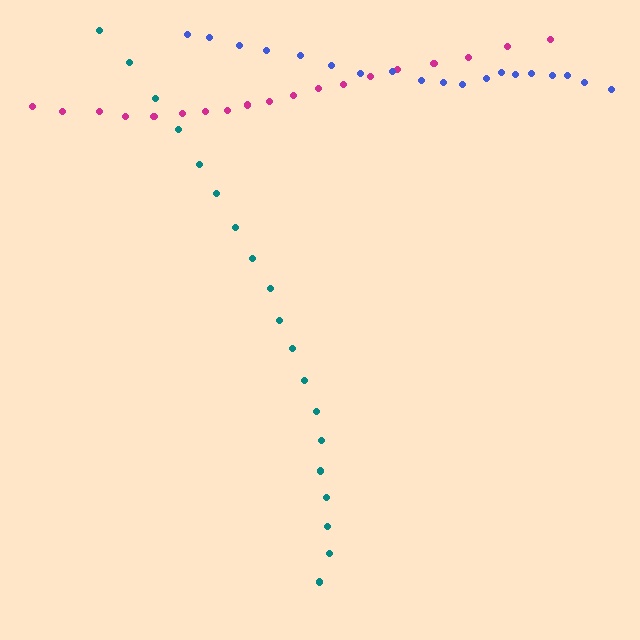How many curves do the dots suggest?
There are 3 distinct paths.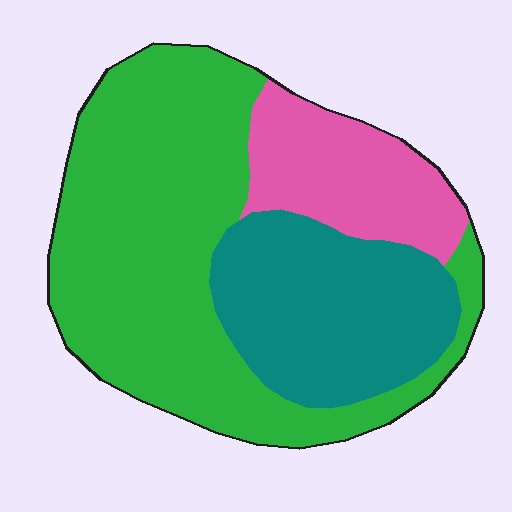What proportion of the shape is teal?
Teal takes up about one quarter (1/4) of the shape.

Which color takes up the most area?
Green, at roughly 55%.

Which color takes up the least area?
Pink, at roughly 20%.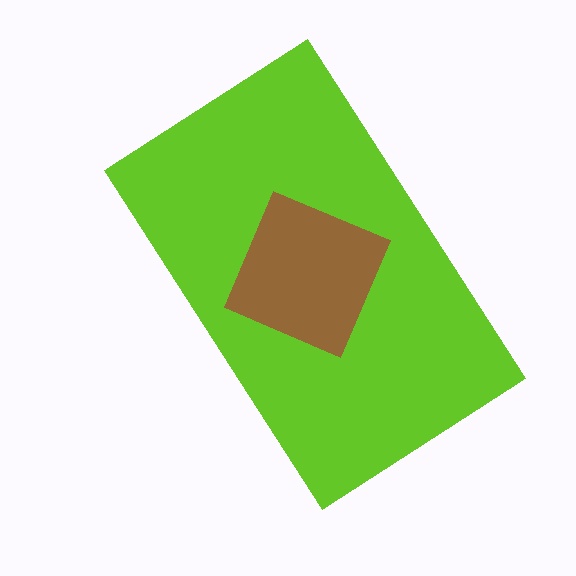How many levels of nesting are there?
2.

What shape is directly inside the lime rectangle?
The brown diamond.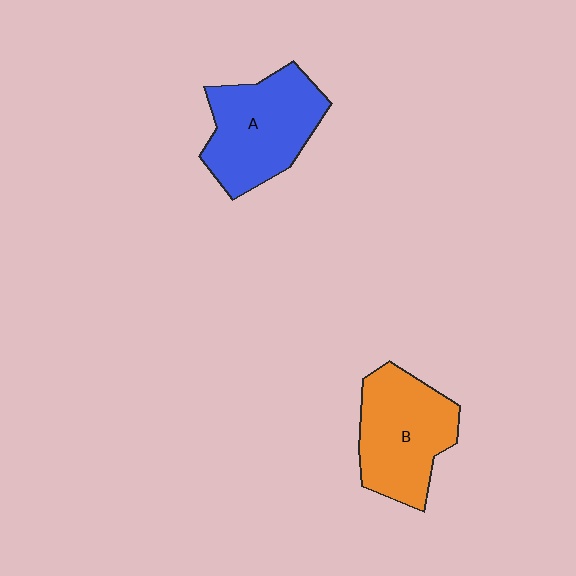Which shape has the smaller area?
Shape B (orange).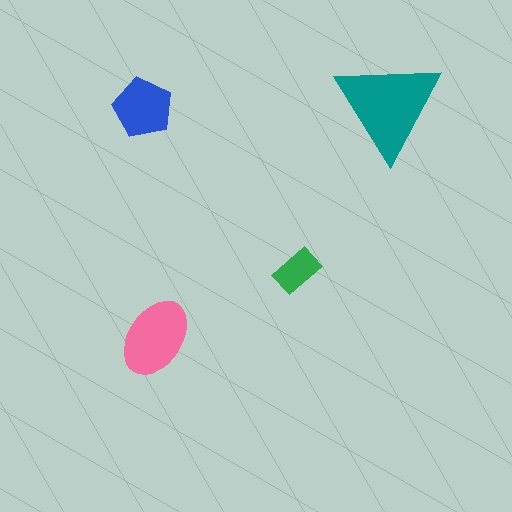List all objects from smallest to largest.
The green rectangle, the blue pentagon, the pink ellipse, the teal triangle.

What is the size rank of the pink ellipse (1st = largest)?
2nd.